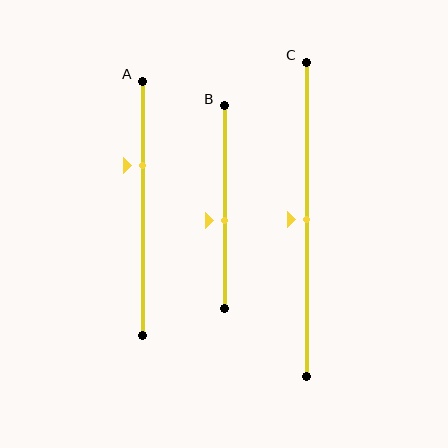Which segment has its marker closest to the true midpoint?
Segment C has its marker closest to the true midpoint.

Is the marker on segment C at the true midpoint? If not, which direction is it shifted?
Yes, the marker on segment C is at the true midpoint.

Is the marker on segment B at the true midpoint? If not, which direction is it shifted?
No, the marker on segment B is shifted downward by about 7% of the segment length.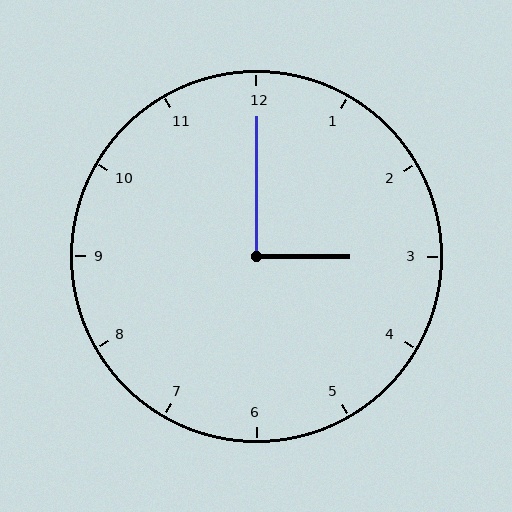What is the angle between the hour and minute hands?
Approximately 90 degrees.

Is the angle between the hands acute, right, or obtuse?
It is right.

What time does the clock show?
3:00.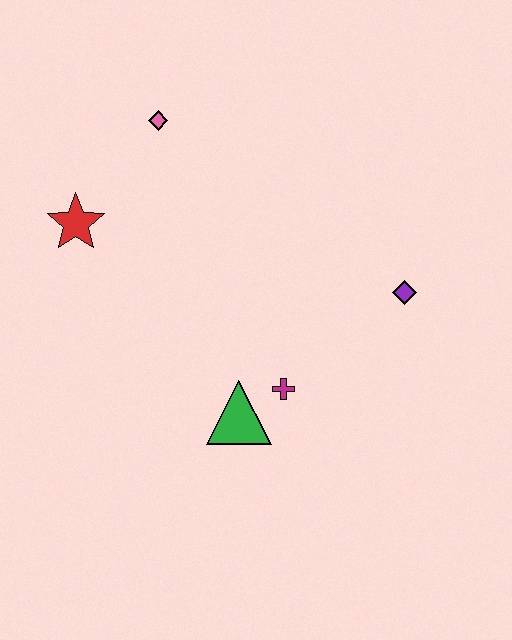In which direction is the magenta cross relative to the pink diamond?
The magenta cross is below the pink diamond.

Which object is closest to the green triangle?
The magenta cross is closest to the green triangle.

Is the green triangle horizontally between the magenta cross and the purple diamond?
No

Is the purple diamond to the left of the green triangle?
No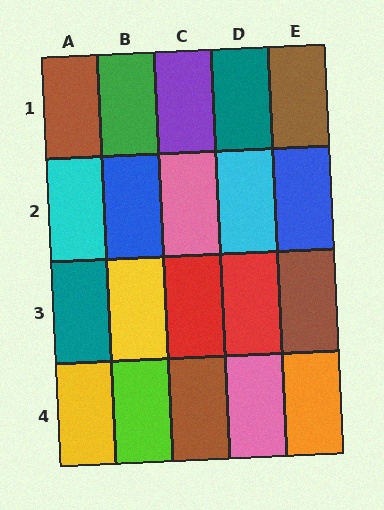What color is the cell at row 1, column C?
Purple.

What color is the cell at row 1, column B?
Green.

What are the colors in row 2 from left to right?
Cyan, blue, pink, cyan, blue.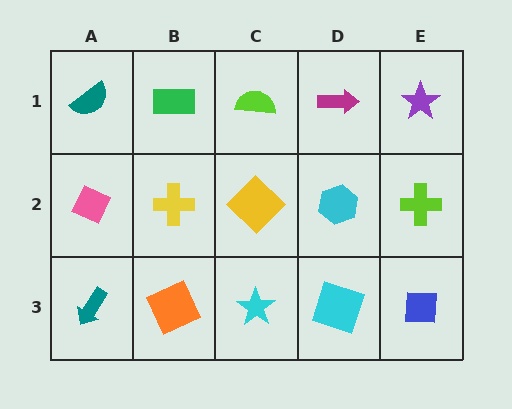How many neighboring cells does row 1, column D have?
3.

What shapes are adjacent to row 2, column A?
A teal semicircle (row 1, column A), a teal arrow (row 3, column A), a yellow cross (row 2, column B).